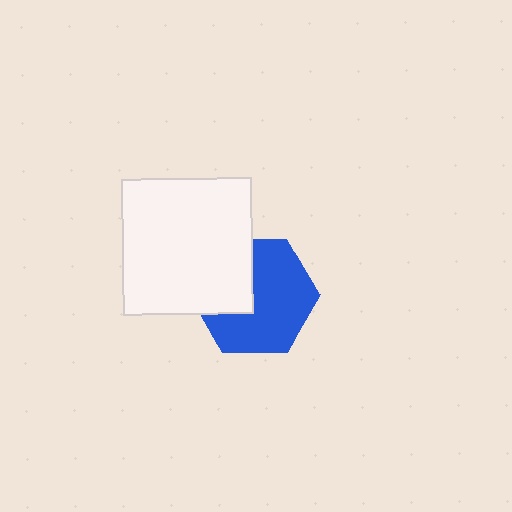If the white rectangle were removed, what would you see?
You would see the complete blue hexagon.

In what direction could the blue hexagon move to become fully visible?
The blue hexagon could move toward the lower-right. That would shift it out from behind the white rectangle entirely.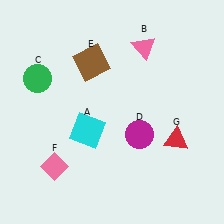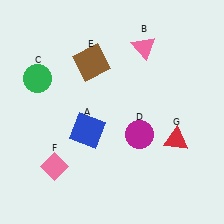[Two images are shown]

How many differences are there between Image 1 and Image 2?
There is 1 difference between the two images.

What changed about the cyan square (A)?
In Image 1, A is cyan. In Image 2, it changed to blue.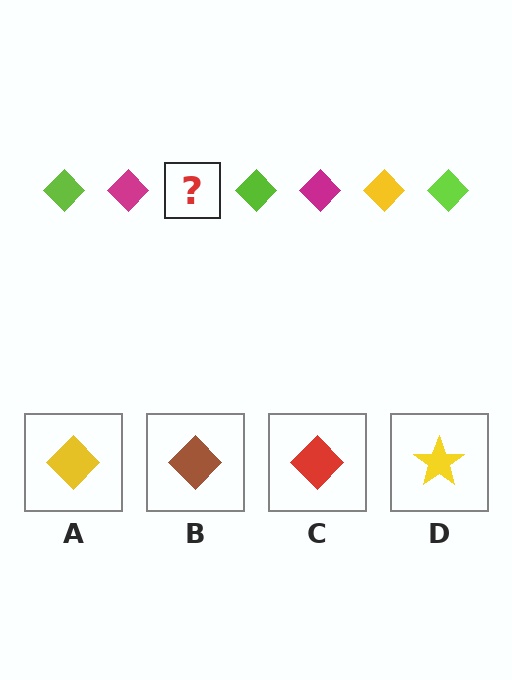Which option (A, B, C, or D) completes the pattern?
A.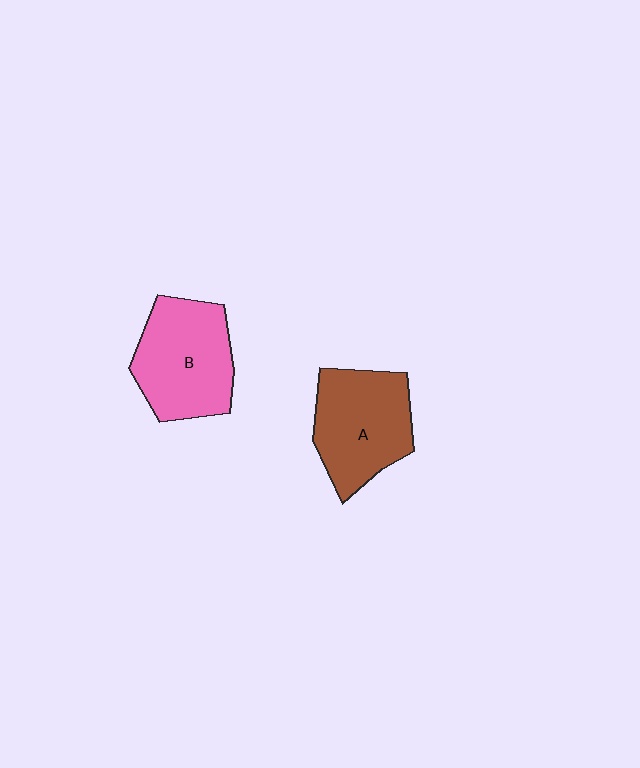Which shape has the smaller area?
Shape A (brown).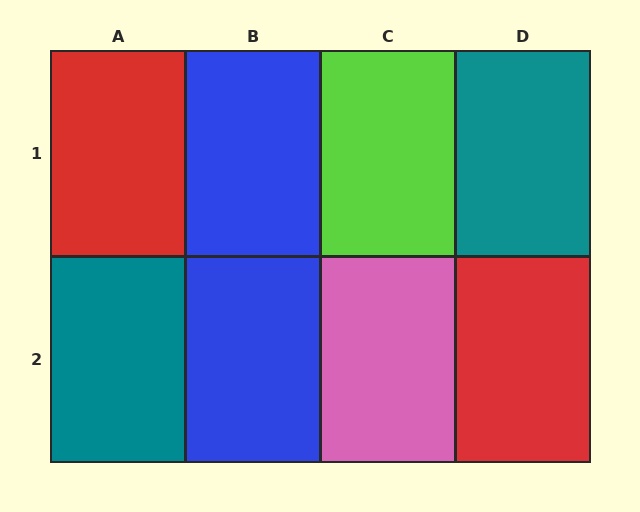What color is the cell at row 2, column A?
Teal.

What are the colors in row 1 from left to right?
Red, blue, lime, teal.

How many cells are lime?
1 cell is lime.